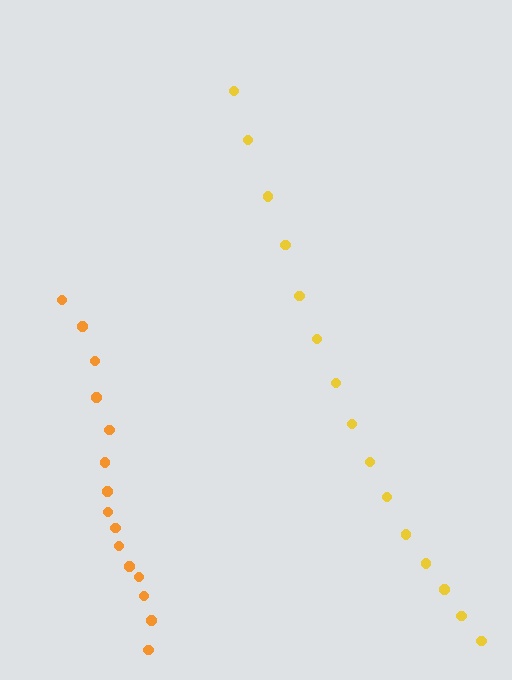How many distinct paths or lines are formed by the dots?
There are 2 distinct paths.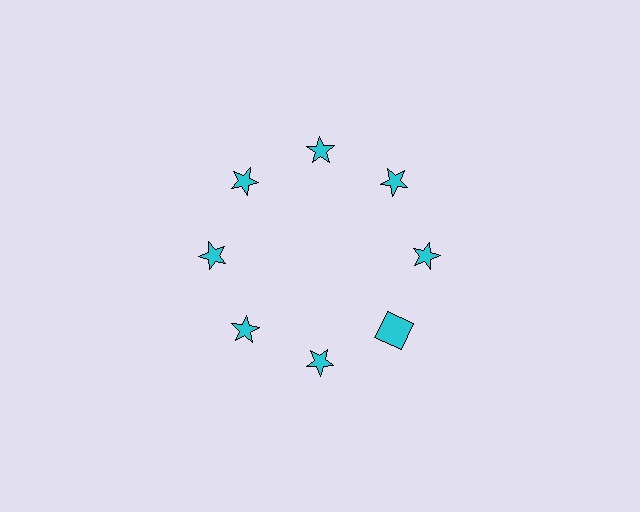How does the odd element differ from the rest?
It has a different shape: square instead of star.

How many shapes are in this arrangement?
There are 8 shapes arranged in a ring pattern.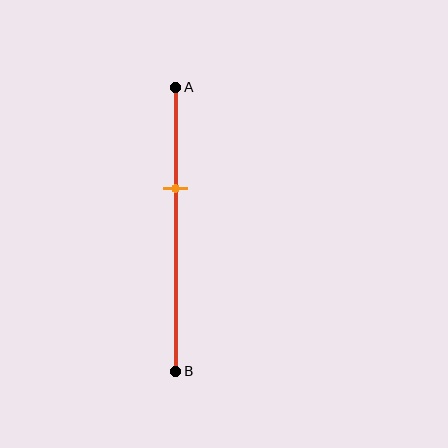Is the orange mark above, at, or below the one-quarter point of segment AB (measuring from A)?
The orange mark is below the one-quarter point of segment AB.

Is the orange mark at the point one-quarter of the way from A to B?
No, the mark is at about 35% from A, not at the 25% one-quarter point.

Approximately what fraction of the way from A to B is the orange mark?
The orange mark is approximately 35% of the way from A to B.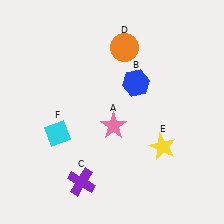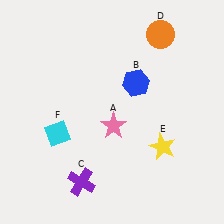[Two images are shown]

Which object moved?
The orange circle (D) moved right.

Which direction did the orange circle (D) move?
The orange circle (D) moved right.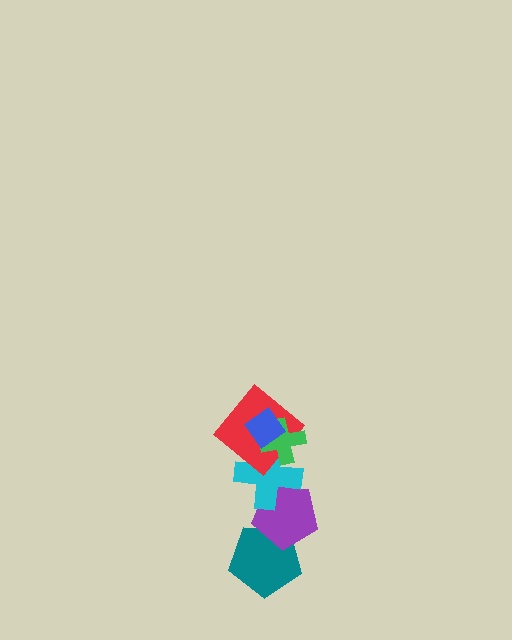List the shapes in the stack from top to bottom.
From top to bottom: the blue diamond, the green cross, the red diamond, the cyan cross, the purple pentagon, the teal pentagon.